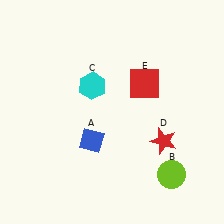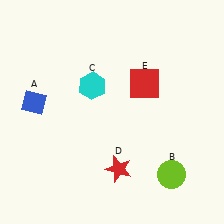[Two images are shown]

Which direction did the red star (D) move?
The red star (D) moved left.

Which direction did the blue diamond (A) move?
The blue diamond (A) moved left.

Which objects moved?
The objects that moved are: the blue diamond (A), the red star (D).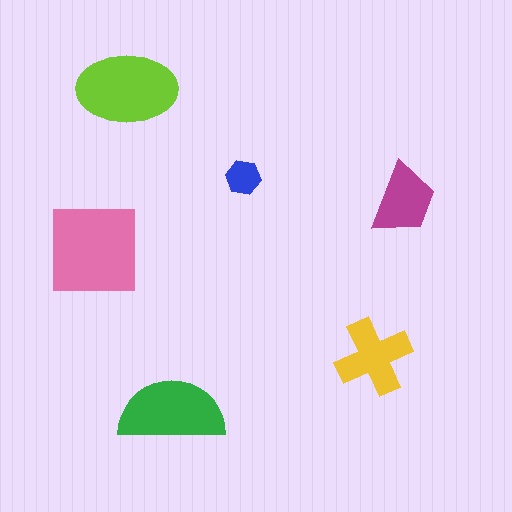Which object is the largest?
The pink square.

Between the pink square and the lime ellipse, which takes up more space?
The pink square.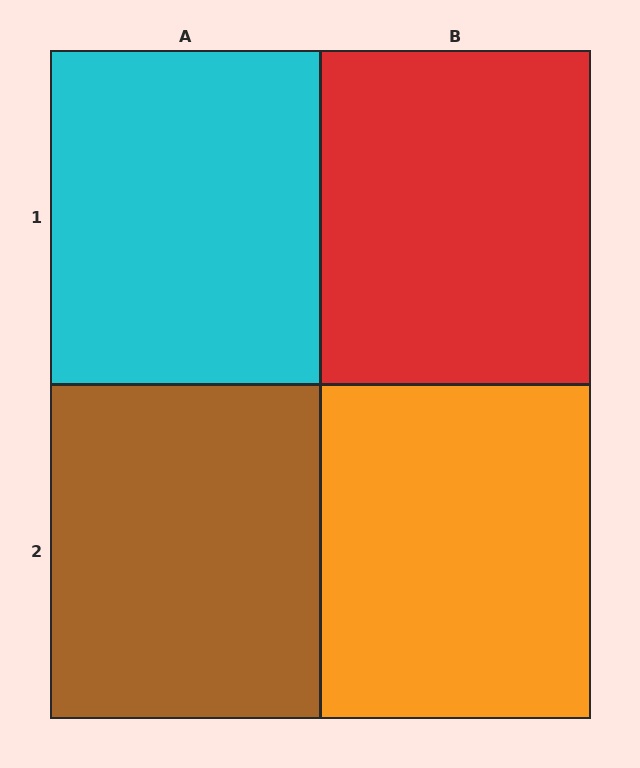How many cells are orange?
1 cell is orange.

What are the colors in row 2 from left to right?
Brown, orange.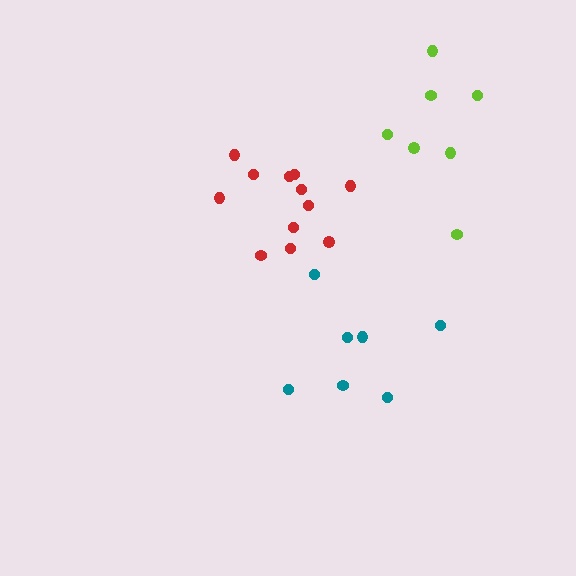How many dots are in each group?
Group 1: 7 dots, Group 2: 7 dots, Group 3: 12 dots (26 total).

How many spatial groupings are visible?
There are 3 spatial groupings.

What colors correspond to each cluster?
The clusters are colored: teal, lime, red.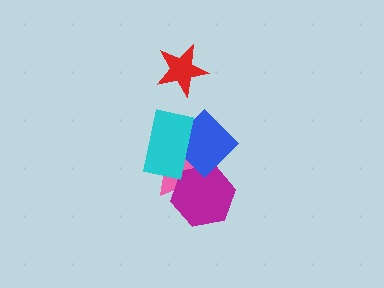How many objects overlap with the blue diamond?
3 objects overlap with the blue diamond.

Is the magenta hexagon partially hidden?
Yes, it is partially covered by another shape.